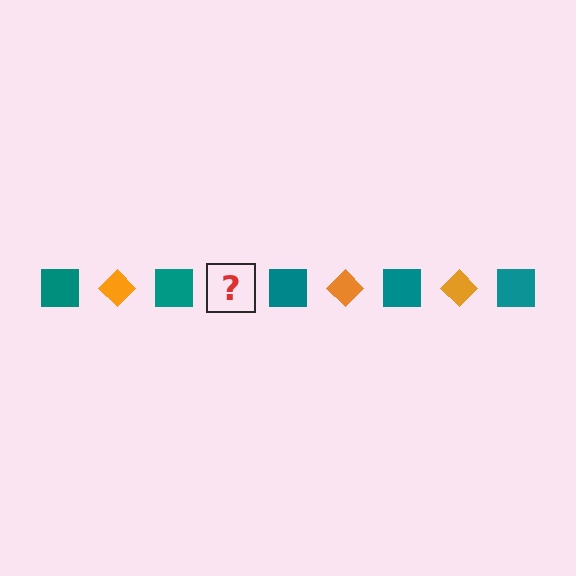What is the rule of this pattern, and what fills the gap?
The rule is that the pattern alternates between teal square and orange diamond. The gap should be filled with an orange diamond.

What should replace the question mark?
The question mark should be replaced with an orange diamond.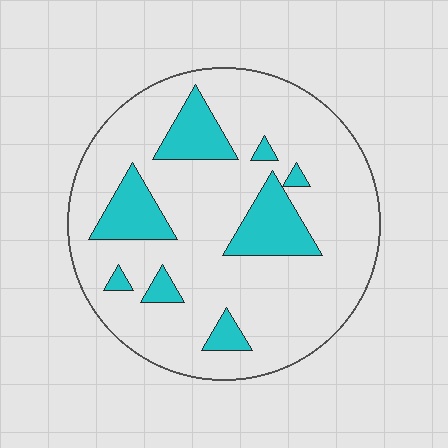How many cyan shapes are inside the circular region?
8.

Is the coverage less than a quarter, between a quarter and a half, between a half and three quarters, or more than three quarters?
Less than a quarter.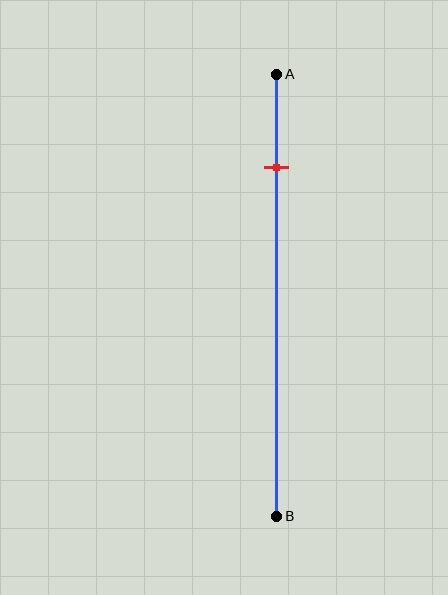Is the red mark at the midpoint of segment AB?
No, the mark is at about 20% from A, not at the 50% midpoint.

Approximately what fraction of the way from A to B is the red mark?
The red mark is approximately 20% of the way from A to B.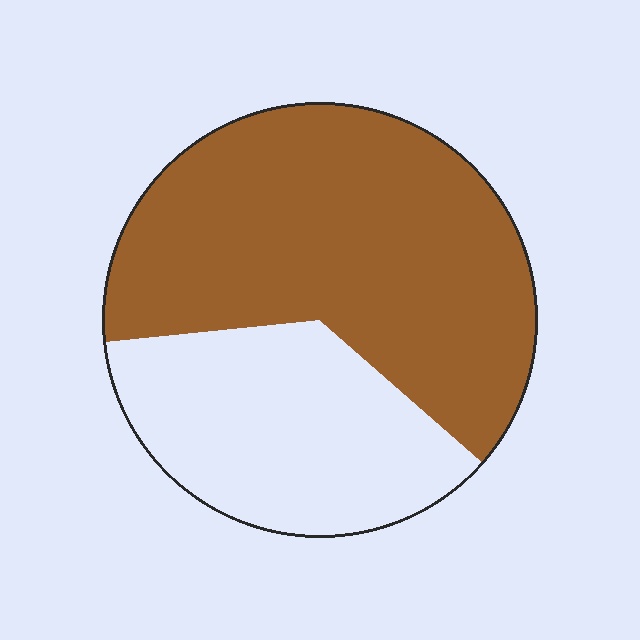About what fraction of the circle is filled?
About five eighths (5/8).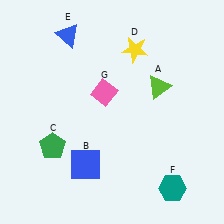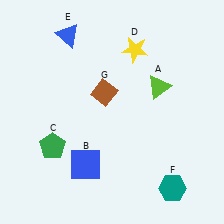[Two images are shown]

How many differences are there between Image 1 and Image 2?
There is 1 difference between the two images.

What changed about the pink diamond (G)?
In Image 1, G is pink. In Image 2, it changed to brown.